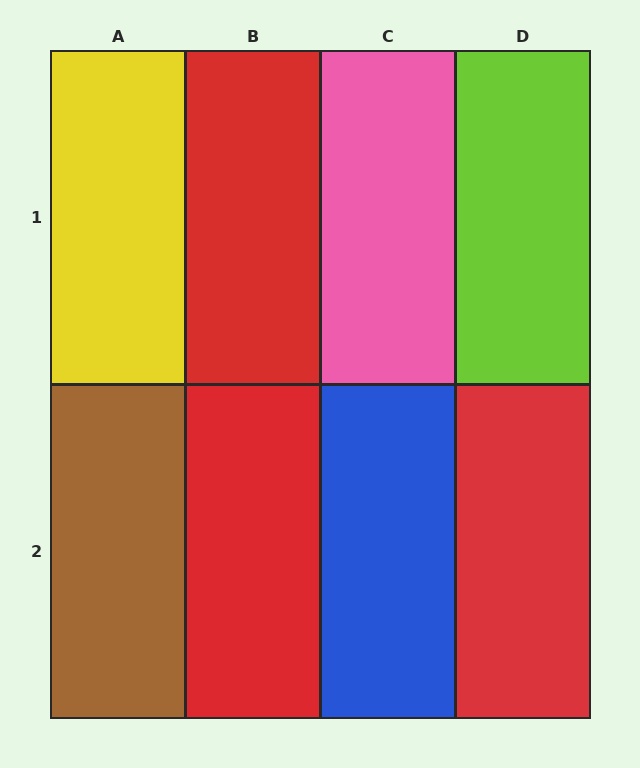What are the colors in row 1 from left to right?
Yellow, red, pink, lime.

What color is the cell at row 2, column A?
Brown.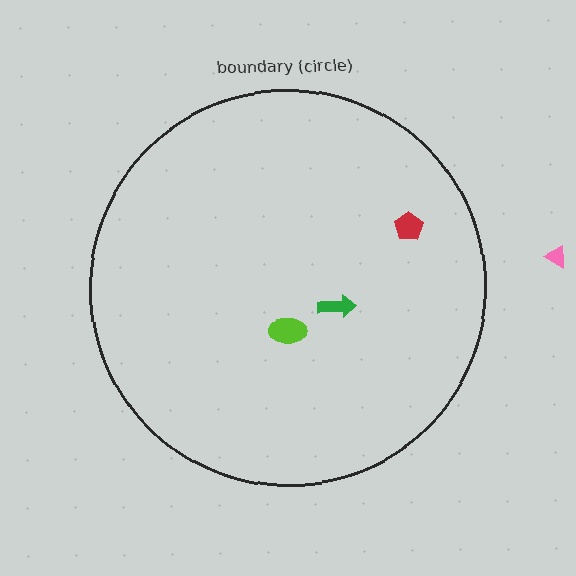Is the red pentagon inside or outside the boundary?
Inside.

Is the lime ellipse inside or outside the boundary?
Inside.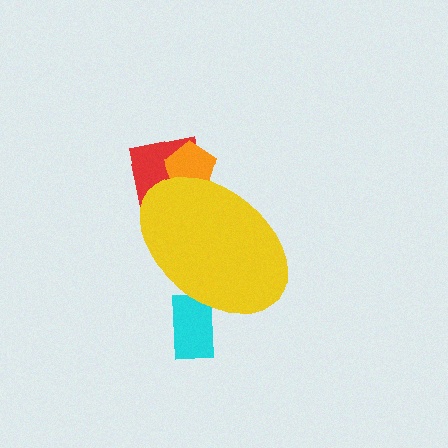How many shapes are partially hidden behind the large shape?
3 shapes are partially hidden.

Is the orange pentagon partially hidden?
Yes, the orange pentagon is partially hidden behind the yellow ellipse.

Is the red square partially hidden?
Yes, the red square is partially hidden behind the yellow ellipse.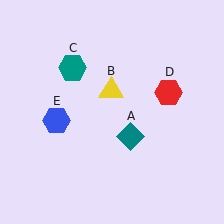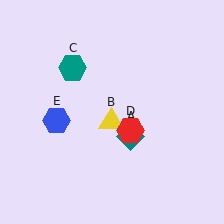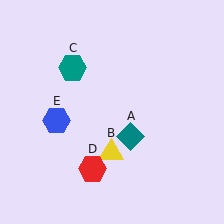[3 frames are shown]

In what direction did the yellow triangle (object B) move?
The yellow triangle (object B) moved down.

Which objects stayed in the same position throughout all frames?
Teal diamond (object A) and teal hexagon (object C) and blue hexagon (object E) remained stationary.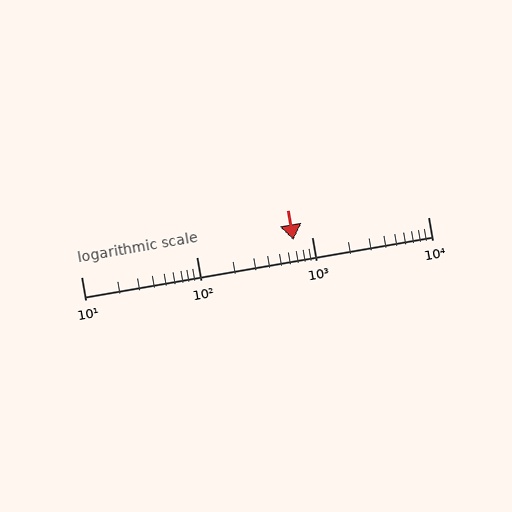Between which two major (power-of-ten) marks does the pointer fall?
The pointer is between 100 and 1000.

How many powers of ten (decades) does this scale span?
The scale spans 3 decades, from 10 to 10000.